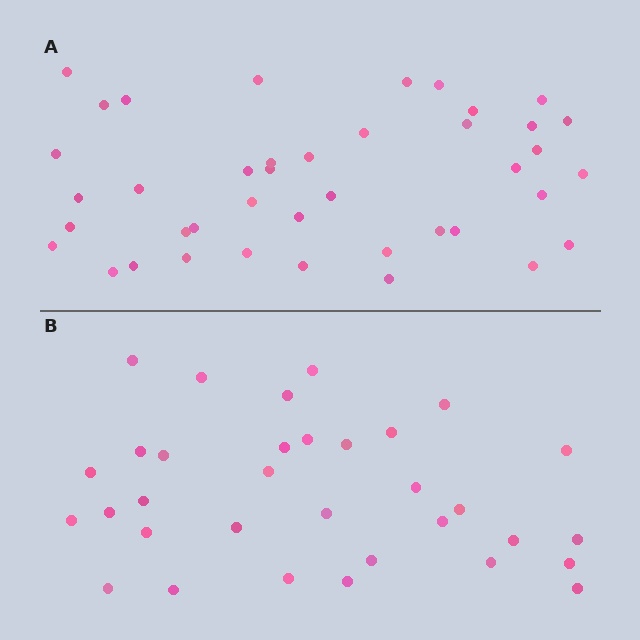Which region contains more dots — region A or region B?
Region A (the top region) has more dots.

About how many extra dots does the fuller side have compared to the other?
Region A has roughly 8 or so more dots than region B.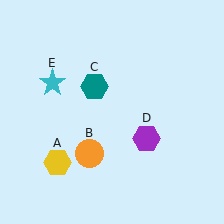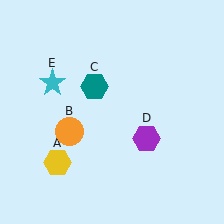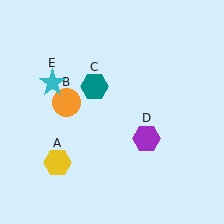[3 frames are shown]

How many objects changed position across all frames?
1 object changed position: orange circle (object B).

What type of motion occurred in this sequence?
The orange circle (object B) rotated clockwise around the center of the scene.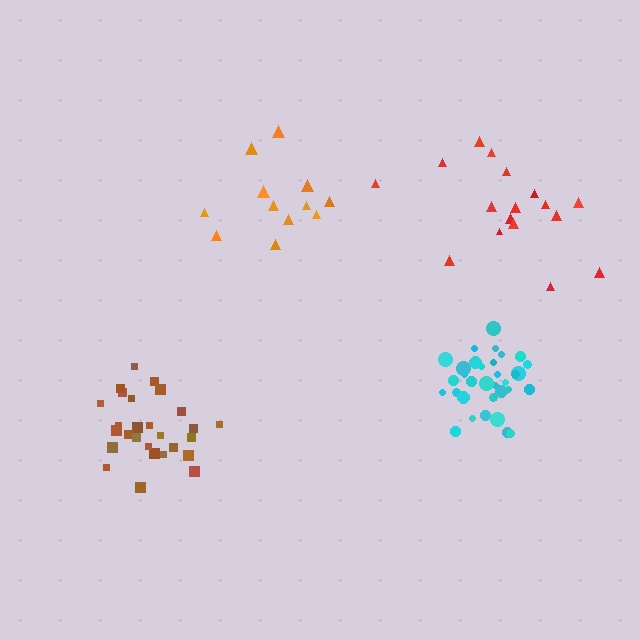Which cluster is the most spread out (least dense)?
Red.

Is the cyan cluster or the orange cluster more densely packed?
Cyan.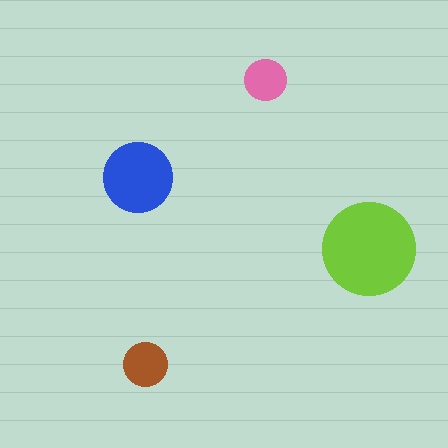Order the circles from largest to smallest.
the lime one, the blue one, the brown one, the pink one.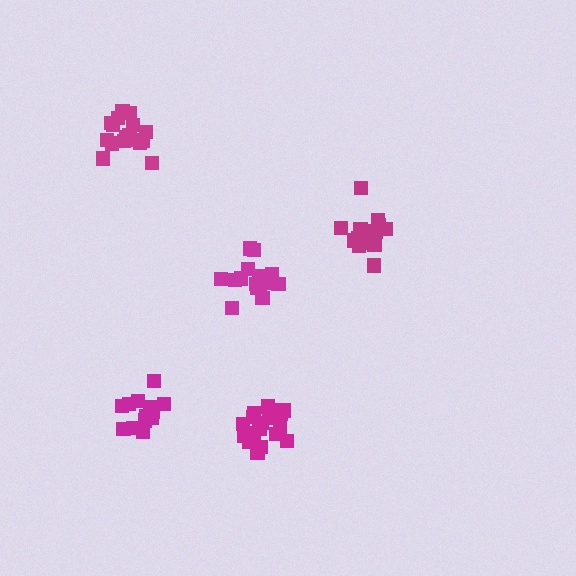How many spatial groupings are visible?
There are 5 spatial groupings.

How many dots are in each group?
Group 1: 21 dots, Group 2: 18 dots, Group 3: 15 dots, Group 4: 18 dots, Group 5: 19 dots (91 total).